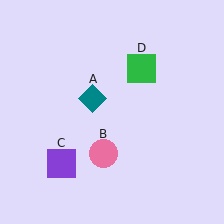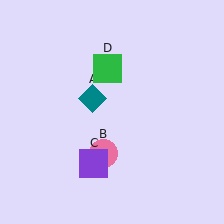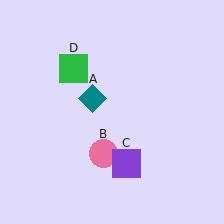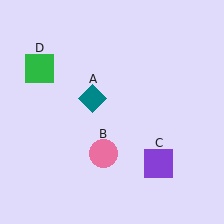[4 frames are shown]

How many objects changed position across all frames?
2 objects changed position: purple square (object C), green square (object D).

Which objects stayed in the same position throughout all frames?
Teal diamond (object A) and pink circle (object B) remained stationary.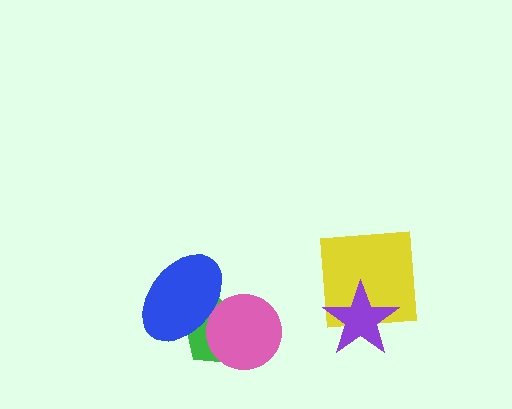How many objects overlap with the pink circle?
2 objects overlap with the pink circle.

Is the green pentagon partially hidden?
Yes, it is partially covered by another shape.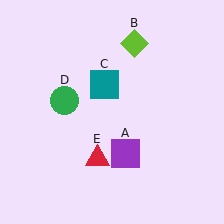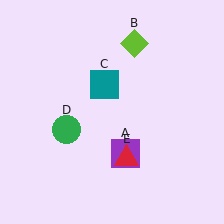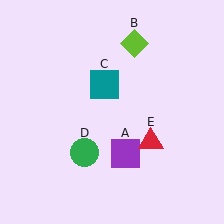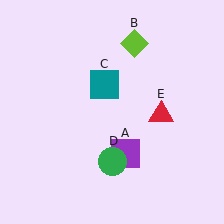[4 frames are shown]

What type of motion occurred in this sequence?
The green circle (object D), red triangle (object E) rotated counterclockwise around the center of the scene.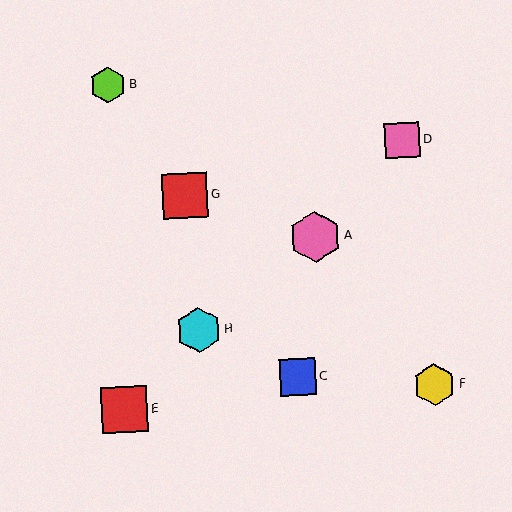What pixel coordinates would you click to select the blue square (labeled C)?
Click at (298, 377) to select the blue square C.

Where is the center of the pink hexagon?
The center of the pink hexagon is at (315, 237).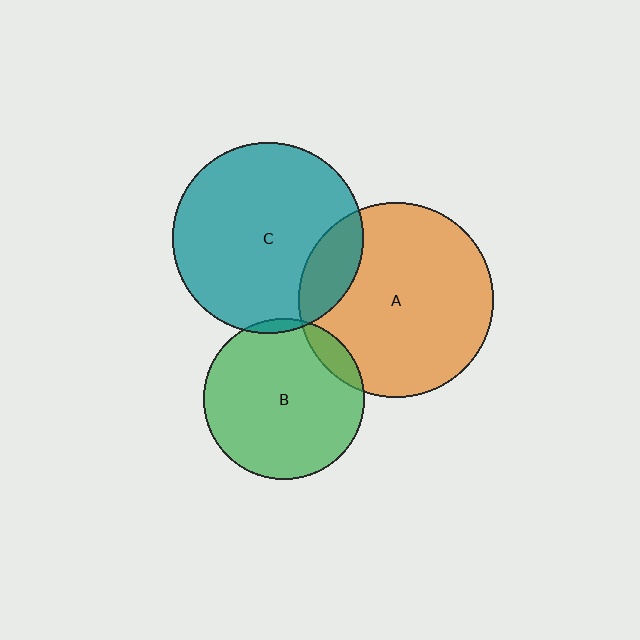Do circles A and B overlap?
Yes.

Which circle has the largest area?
Circle A (orange).